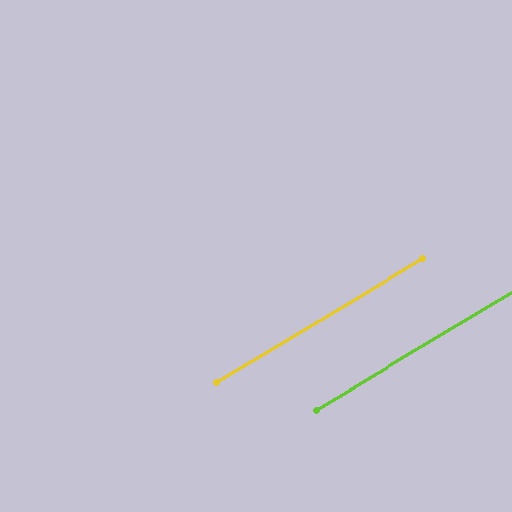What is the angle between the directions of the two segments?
Approximately 0 degrees.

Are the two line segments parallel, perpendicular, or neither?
Parallel — their directions differ by only 0.3°.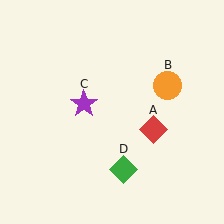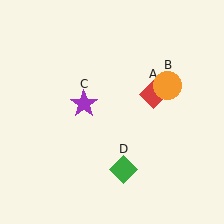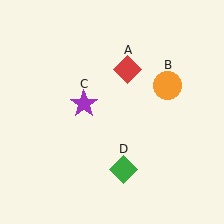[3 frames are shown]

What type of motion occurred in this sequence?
The red diamond (object A) rotated counterclockwise around the center of the scene.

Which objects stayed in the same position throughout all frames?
Orange circle (object B) and purple star (object C) and green diamond (object D) remained stationary.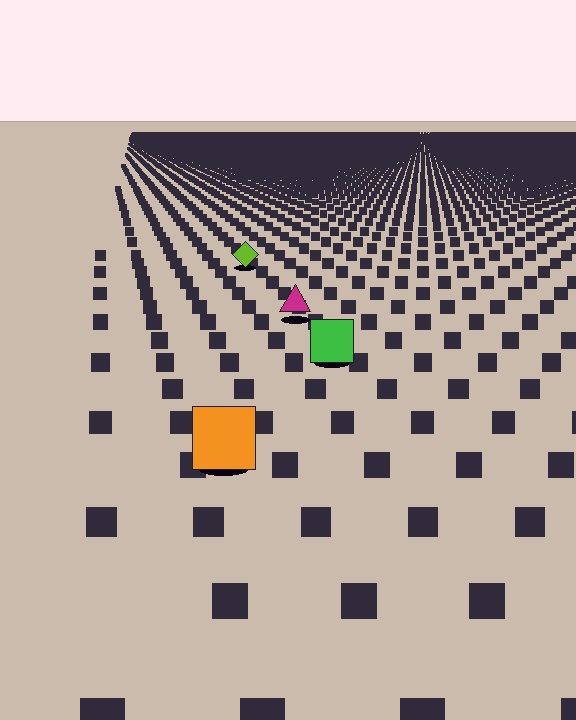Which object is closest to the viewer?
The orange square is closest. The texture marks near it are larger and more spread out.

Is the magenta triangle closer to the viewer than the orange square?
No. The orange square is closer — you can tell from the texture gradient: the ground texture is coarser near it.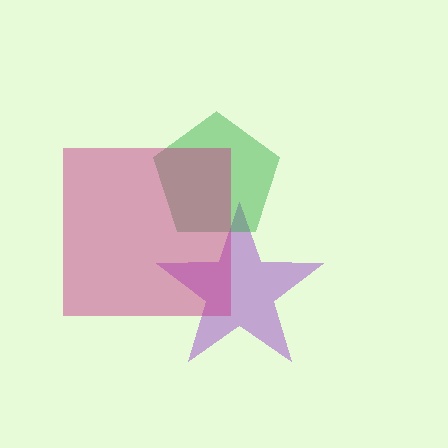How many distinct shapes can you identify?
There are 3 distinct shapes: a purple star, a green pentagon, a magenta square.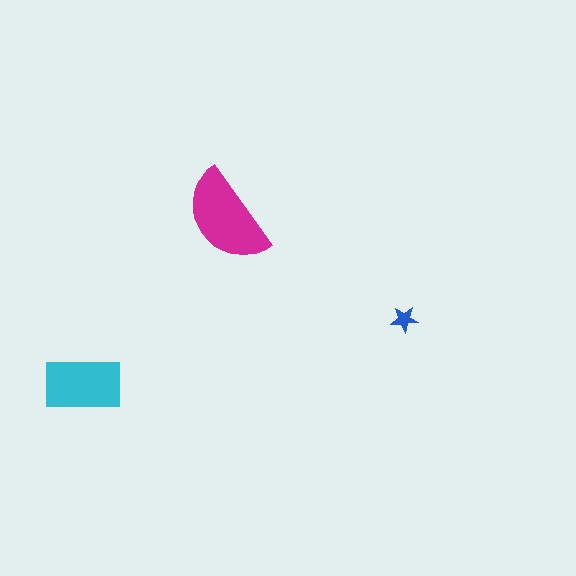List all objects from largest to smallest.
The magenta semicircle, the cyan rectangle, the blue star.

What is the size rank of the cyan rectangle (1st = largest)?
2nd.